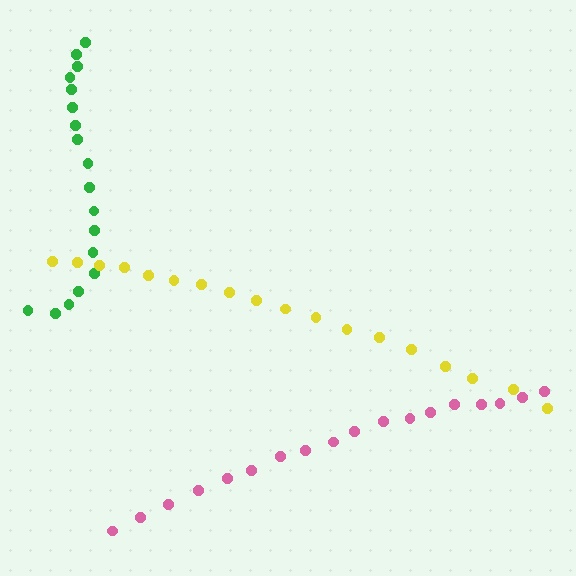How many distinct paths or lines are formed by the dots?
There are 3 distinct paths.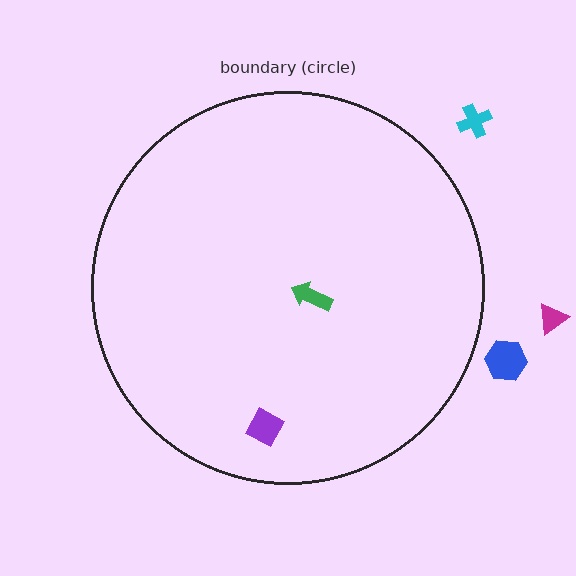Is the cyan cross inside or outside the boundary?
Outside.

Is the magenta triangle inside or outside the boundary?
Outside.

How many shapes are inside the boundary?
2 inside, 3 outside.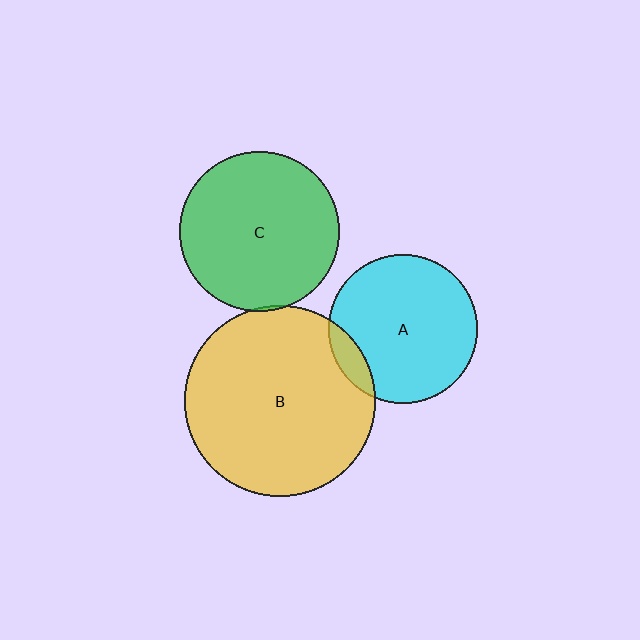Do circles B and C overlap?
Yes.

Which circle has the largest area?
Circle B (yellow).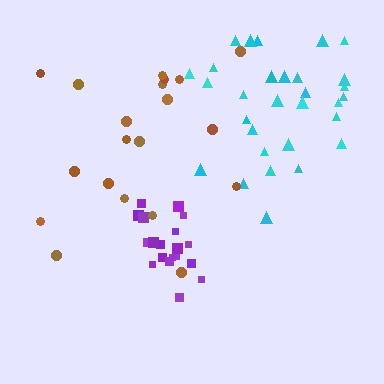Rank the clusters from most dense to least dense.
purple, cyan, brown.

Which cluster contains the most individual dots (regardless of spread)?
Cyan (30).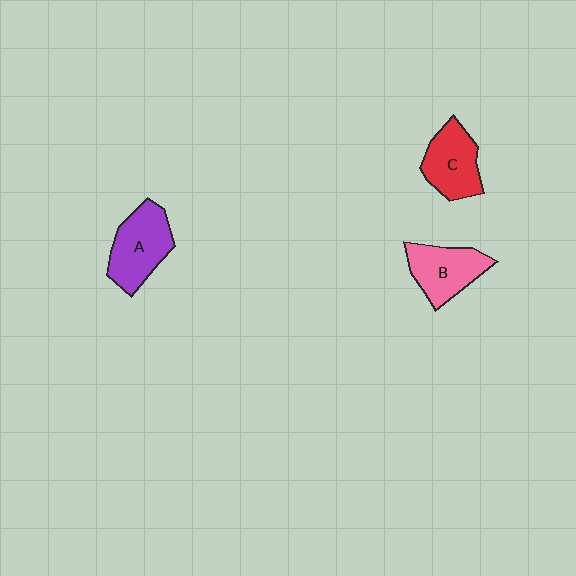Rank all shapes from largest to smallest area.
From largest to smallest: A (purple), B (pink), C (red).